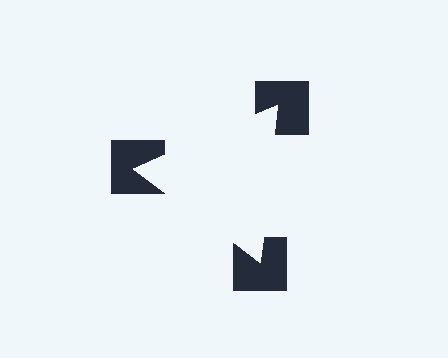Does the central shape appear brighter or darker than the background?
It typically appears slightly brighter than the background, even though no actual brightness change is drawn.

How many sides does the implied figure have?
3 sides.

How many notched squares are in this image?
There are 3 — one at each vertex of the illusory triangle.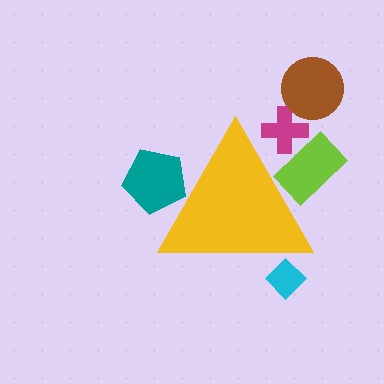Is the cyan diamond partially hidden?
Yes, the cyan diamond is partially hidden behind the yellow triangle.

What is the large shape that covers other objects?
A yellow triangle.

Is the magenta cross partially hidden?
Yes, the magenta cross is partially hidden behind the yellow triangle.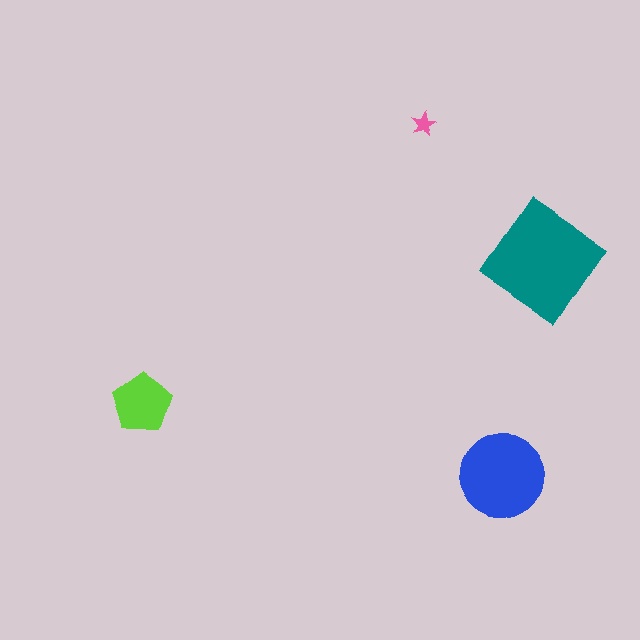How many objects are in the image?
There are 4 objects in the image.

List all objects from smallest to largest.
The pink star, the lime pentagon, the blue circle, the teal diamond.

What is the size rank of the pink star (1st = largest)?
4th.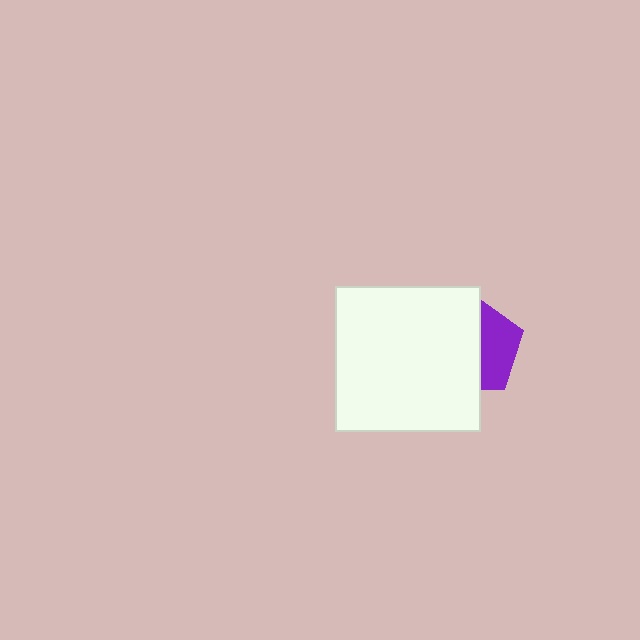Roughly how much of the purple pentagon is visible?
A small part of it is visible (roughly 39%).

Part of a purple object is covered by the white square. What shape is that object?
It is a pentagon.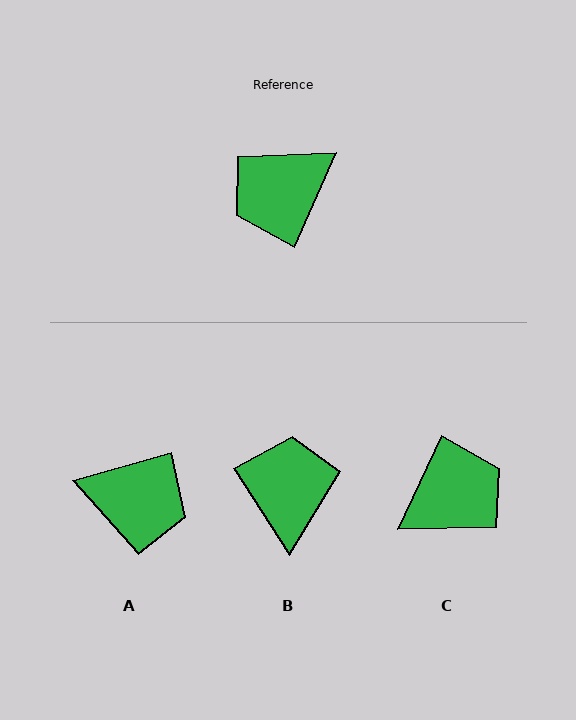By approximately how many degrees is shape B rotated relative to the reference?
Approximately 124 degrees clockwise.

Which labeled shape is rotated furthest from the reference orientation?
C, about 179 degrees away.